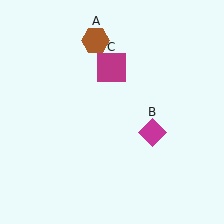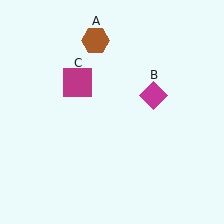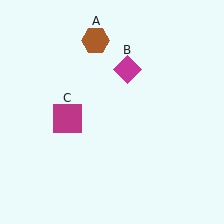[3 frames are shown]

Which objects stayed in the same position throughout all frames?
Brown hexagon (object A) remained stationary.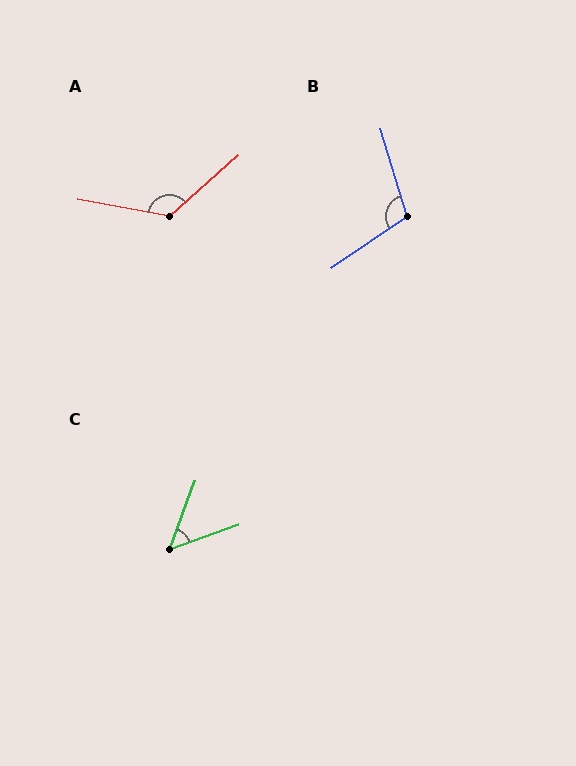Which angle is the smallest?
C, at approximately 50 degrees.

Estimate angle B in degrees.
Approximately 107 degrees.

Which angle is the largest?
A, at approximately 128 degrees.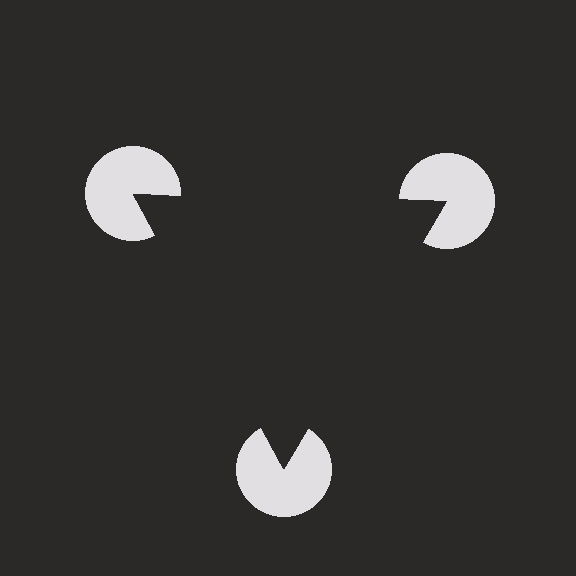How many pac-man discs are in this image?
There are 3 — one at each vertex of the illusory triangle.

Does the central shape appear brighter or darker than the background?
It typically appears slightly darker than the background, even though no actual brightness change is drawn.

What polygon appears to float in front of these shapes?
An illusory triangle — its edges are inferred from the aligned wedge cuts in the pac-man discs, not physically drawn.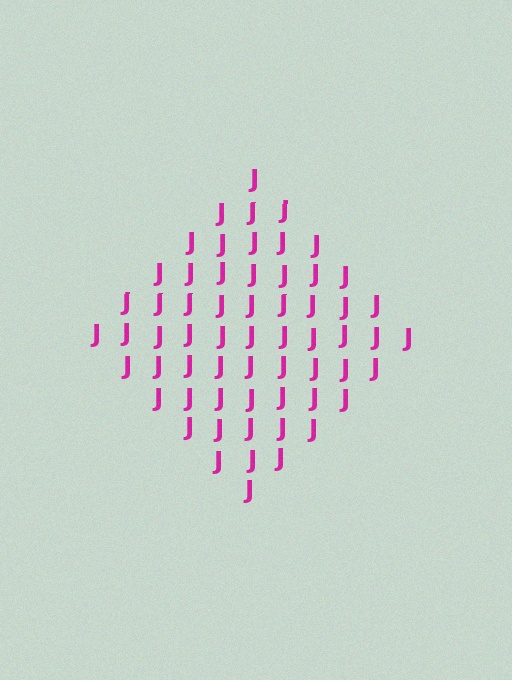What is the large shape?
The large shape is a diamond.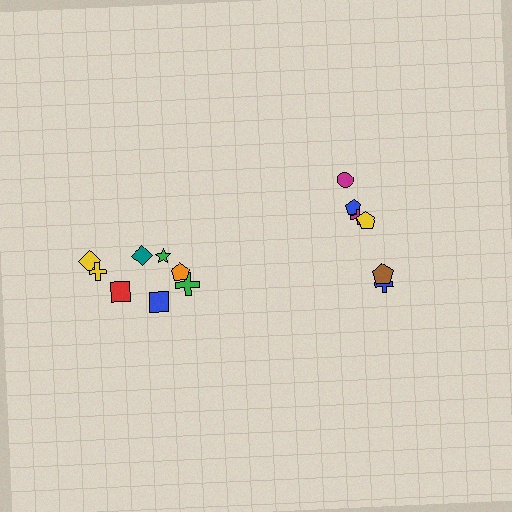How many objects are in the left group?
There are 8 objects.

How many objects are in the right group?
There are 6 objects.